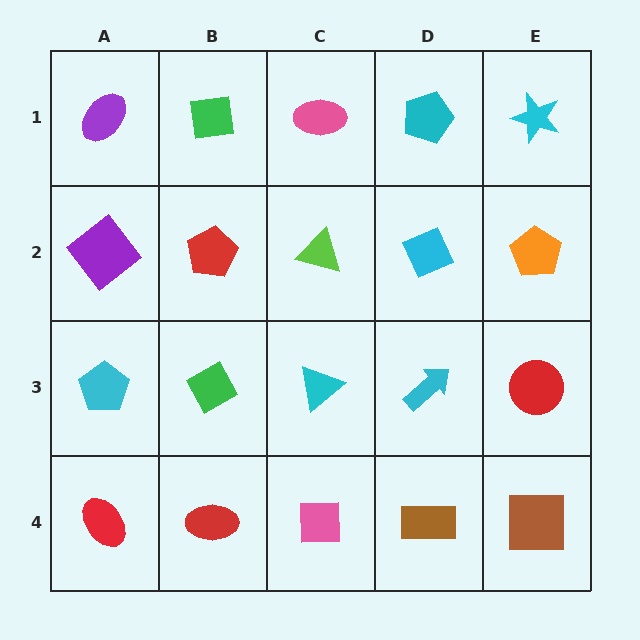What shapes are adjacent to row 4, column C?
A cyan triangle (row 3, column C), a red ellipse (row 4, column B), a brown rectangle (row 4, column D).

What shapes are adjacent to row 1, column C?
A lime triangle (row 2, column C), a green square (row 1, column B), a cyan pentagon (row 1, column D).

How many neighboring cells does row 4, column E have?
2.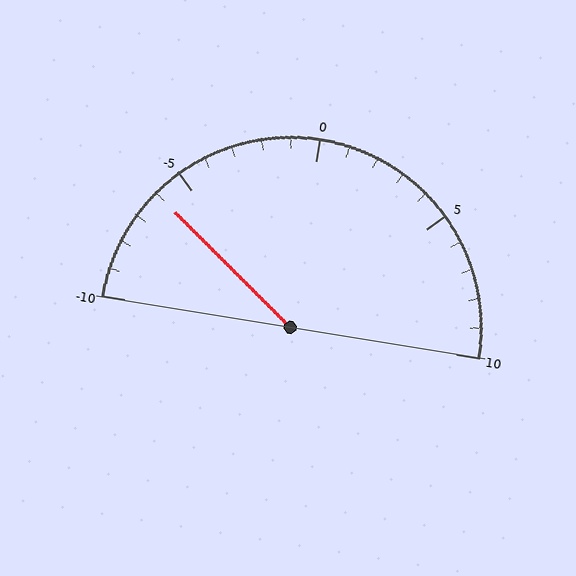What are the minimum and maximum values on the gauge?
The gauge ranges from -10 to 10.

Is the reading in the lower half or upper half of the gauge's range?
The reading is in the lower half of the range (-10 to 10).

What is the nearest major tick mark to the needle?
The nearest major tick mark is -5.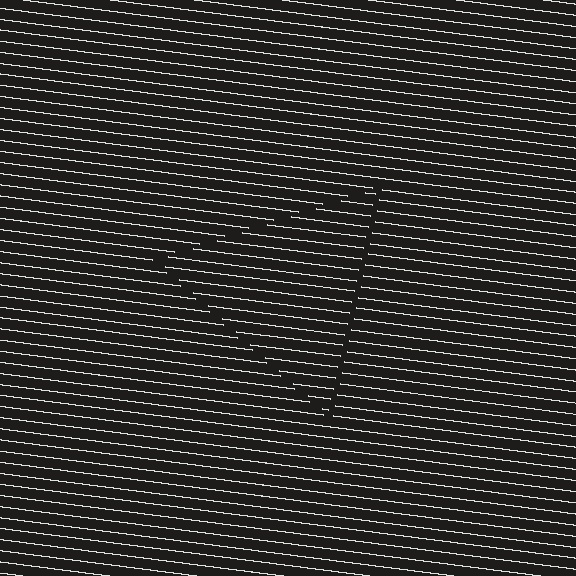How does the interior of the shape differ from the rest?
The interior of the shape contains the same grating, shifted by half a period — the contour is defined by the phase discontinuity where line-ends from the inner and outer gratings abut.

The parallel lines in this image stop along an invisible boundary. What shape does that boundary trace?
An illusory triangle. The interior of the shape contains the same grating, shifted by half a period — the contour is defined by the phase discontinuity where line-ends from the inner and outer gratings abut.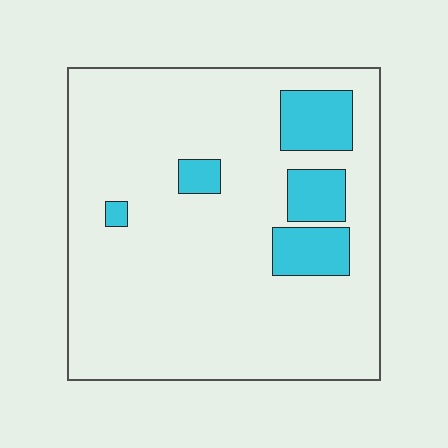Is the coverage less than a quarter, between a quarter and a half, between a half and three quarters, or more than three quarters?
Less than a quarter.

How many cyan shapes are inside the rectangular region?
5.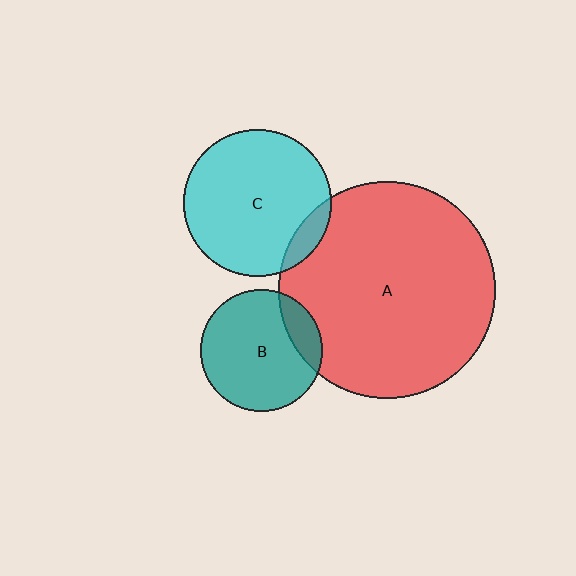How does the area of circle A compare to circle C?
Approximately 2.2 times.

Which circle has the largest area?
Circle A (red).